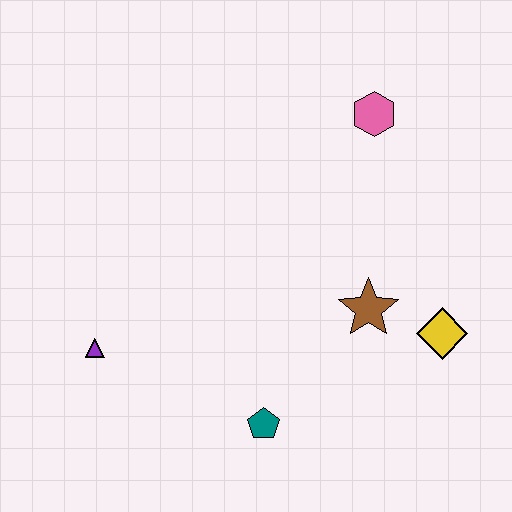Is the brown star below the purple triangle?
No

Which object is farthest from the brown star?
The purple triangle is farthest from the brown star.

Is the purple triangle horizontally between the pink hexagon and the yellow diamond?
No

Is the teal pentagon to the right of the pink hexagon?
No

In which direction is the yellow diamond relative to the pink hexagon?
The yellow diamond is below the pink hexagon.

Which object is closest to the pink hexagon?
The brown star is closest to the pink hexagon.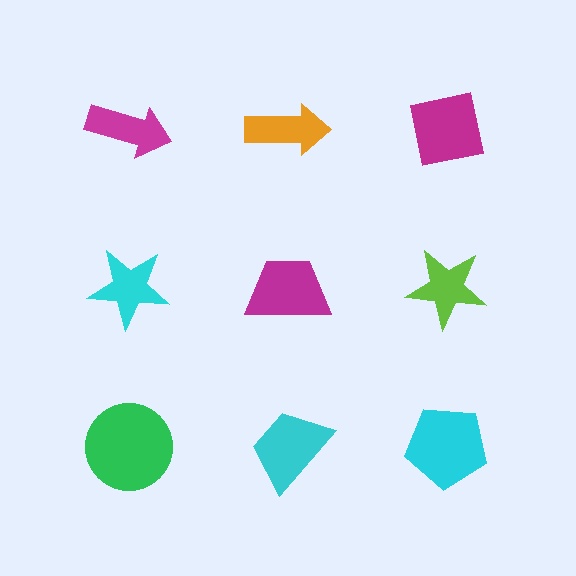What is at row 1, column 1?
A magenta arrow.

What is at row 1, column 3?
A magenta square.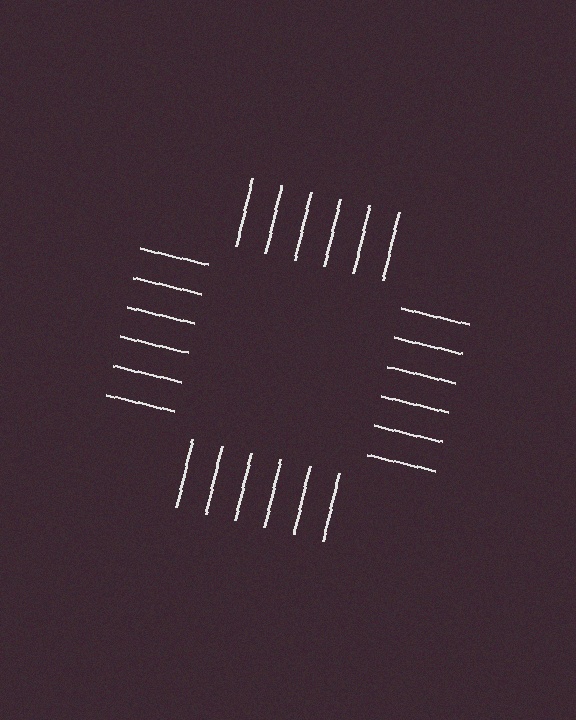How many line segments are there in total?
24 — 6 along each of the 4 edges.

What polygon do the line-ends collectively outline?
An illusory square — the line segments terminate on its edges but no continuous stroke is drawn.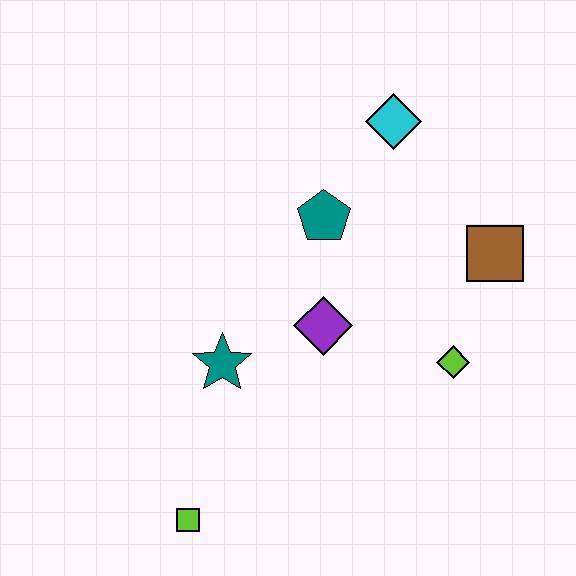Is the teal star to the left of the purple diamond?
Yes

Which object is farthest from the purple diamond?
The lime square is farthest from the purple diamond.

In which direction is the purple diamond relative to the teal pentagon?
The purple diamond is below the teal pentagon.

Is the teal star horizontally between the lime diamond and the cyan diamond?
No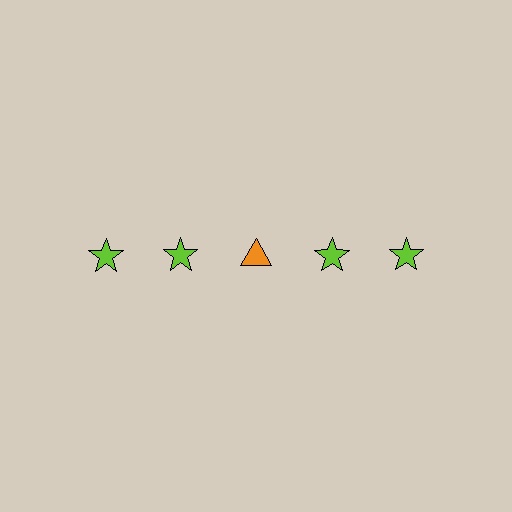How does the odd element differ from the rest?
It differs in both color (orange instead of lime) and shape (triangle instead of star).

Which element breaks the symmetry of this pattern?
The orange triangle in the top row, center column breaks the symmetry. All other shapes are lime stars.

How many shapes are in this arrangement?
There are 5 shapes arranged in a grid pattern.